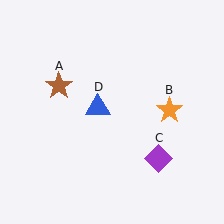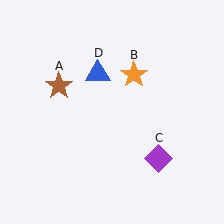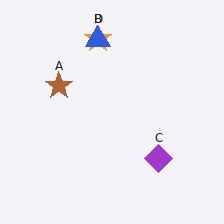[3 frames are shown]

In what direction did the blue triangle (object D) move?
The blue triangle (object D) moved up.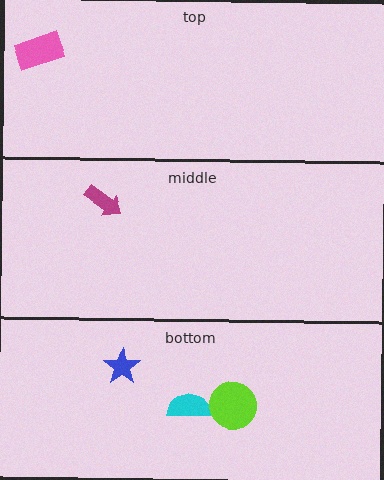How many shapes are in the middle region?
1.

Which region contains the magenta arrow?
The middle region.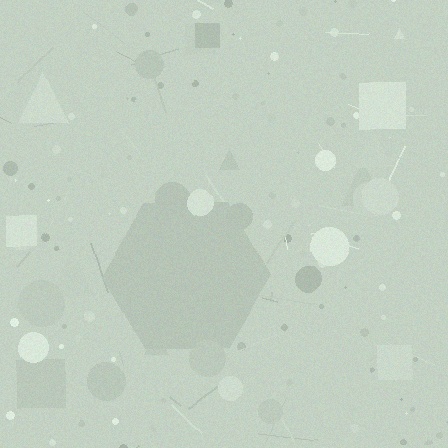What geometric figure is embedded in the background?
A hexagon is embedded in the background.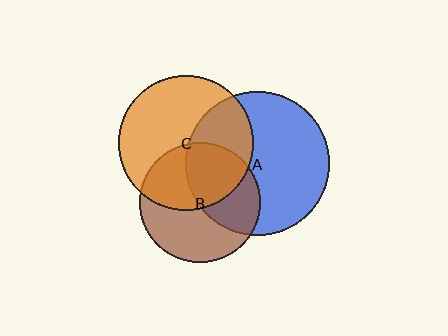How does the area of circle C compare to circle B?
Approximately 1.3 times.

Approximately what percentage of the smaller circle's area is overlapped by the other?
Approximately 45%.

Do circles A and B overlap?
Yes.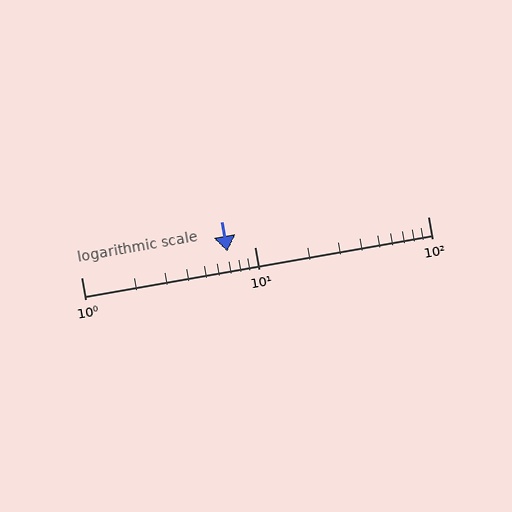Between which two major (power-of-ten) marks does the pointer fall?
The pointer is between 1 and 10.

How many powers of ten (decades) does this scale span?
The scale spans 2 decades, from 1 to 100.